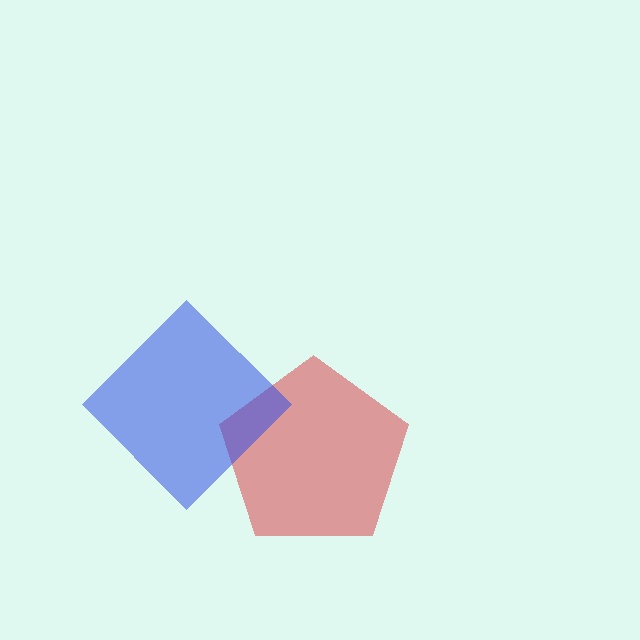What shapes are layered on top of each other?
The layered shapes are: a red pentagon, a blue diamond.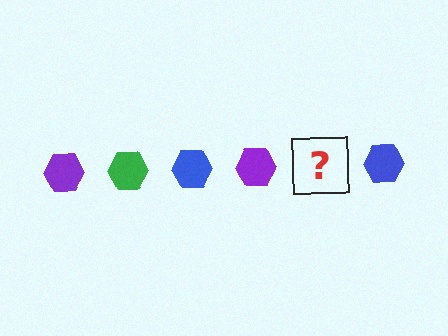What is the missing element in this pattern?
The missing element is a green hexagon.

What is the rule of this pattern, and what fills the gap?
The rule is that the pattern cycles through purple, green, blue hexagons. The gap should be filled with a green hexagon.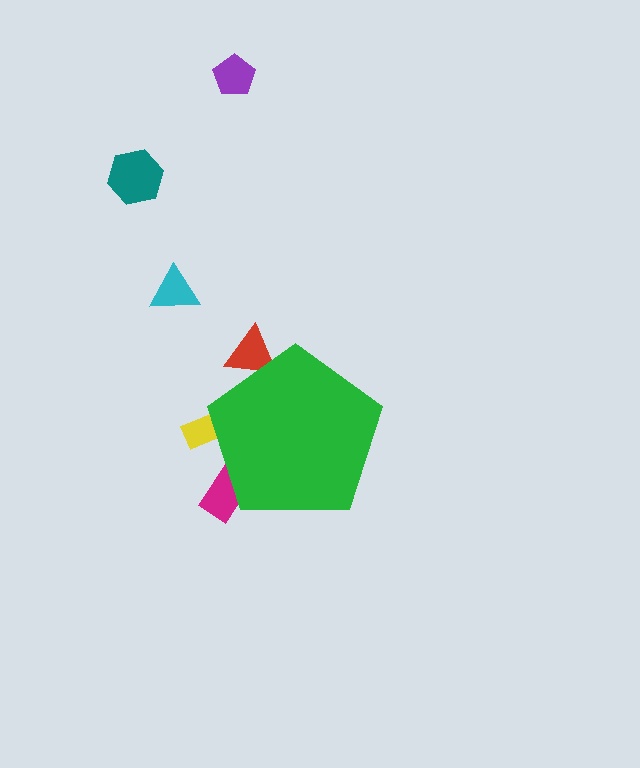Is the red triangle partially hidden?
Yes, the red triangle is partially hidden behind the green pentagon.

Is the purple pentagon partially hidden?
No, the purple pentagon is fully visible.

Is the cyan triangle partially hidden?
No, the cyan triangle is fully visible.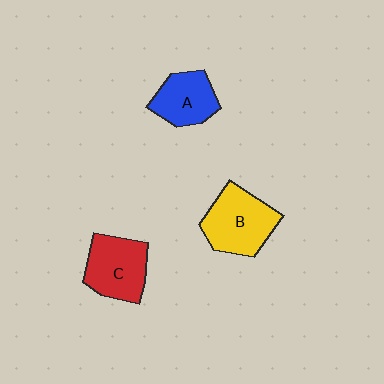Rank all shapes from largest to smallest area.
From largest to smallest: B (yellow), C (red), A (blue).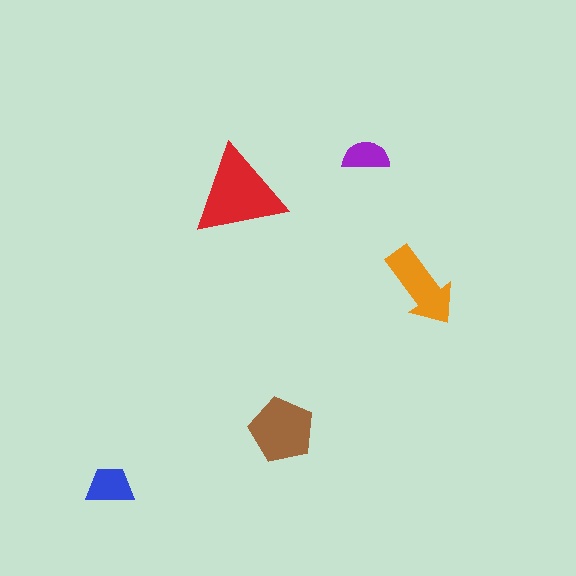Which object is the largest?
The red triangle.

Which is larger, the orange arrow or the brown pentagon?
The brown pentagon.